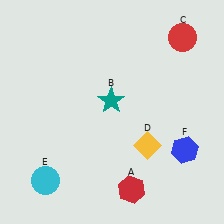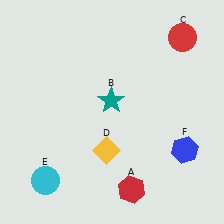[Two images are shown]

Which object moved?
The yellow diamond (D) moved left.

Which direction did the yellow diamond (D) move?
The yellow diamond (D) moved left.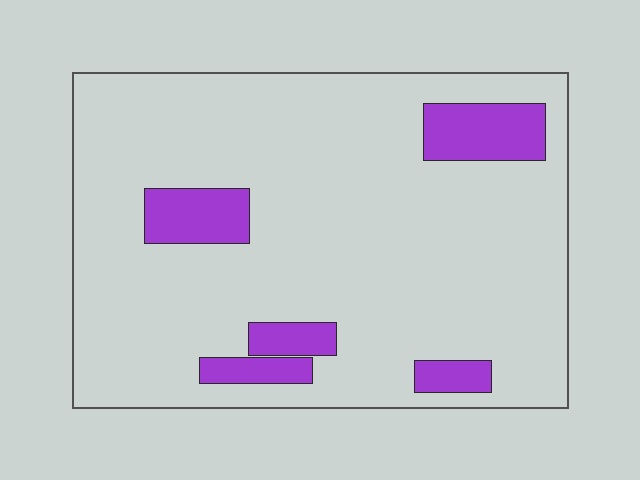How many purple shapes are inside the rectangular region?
5.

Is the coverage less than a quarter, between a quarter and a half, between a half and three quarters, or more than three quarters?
Less than a quarter.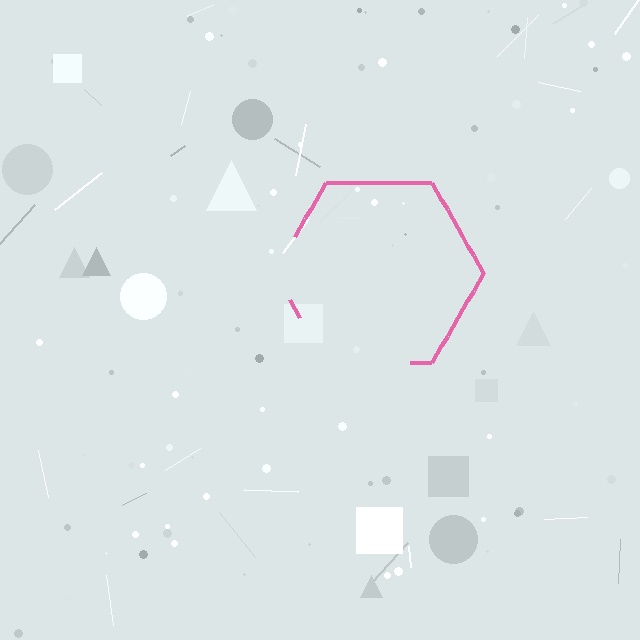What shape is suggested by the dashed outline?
The dashed outline suggests a hexagon.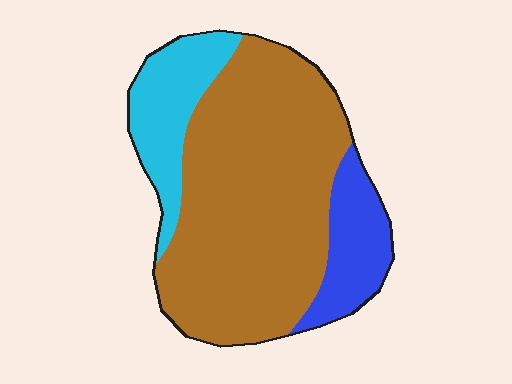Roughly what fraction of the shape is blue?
Blue covers 15% of the shape.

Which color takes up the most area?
Brown, at roughly 70%.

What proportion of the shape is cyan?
Cyan takes up between a sixth and a third of the shape.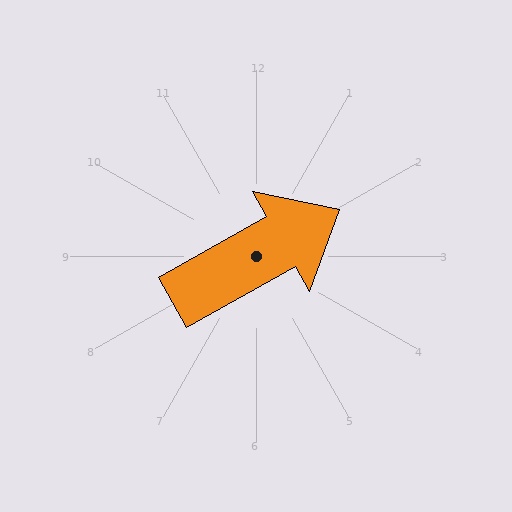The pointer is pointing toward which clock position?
Roughly 2 o'clock.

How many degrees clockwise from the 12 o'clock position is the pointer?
Approximately 61 degrees.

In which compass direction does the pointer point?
Northeast.